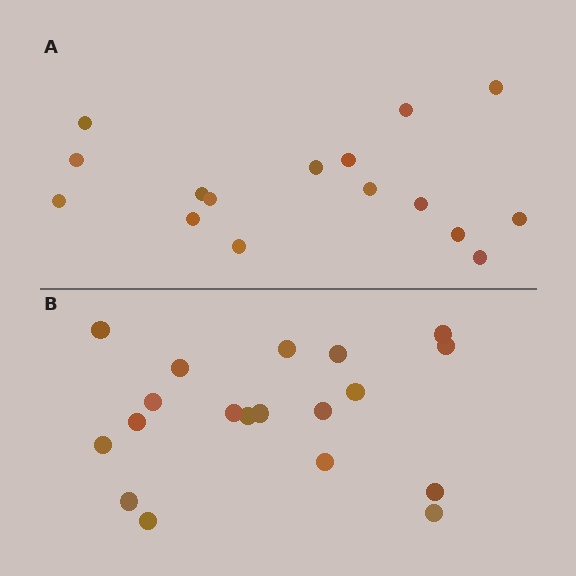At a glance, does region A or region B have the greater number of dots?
Region B (the bottom region) has more dots.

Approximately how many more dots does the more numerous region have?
Region B has just a few more — roughly 2 or 3 more dots than region A.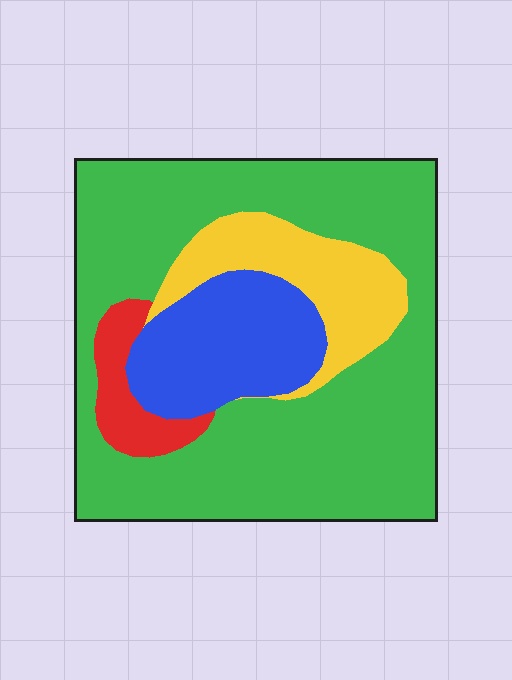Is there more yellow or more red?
Yellow.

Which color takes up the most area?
Green, at roughly 65%.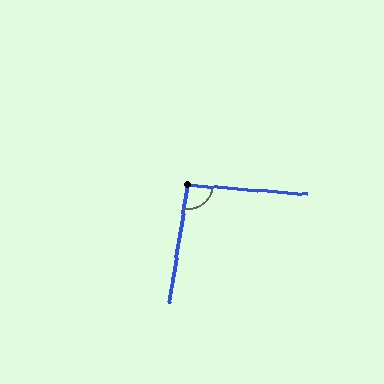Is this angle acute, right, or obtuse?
It is approximately a right angle.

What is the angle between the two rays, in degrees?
Approximately 94 degrees.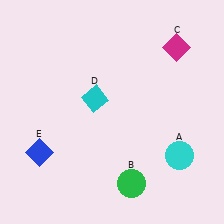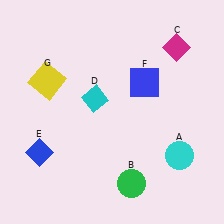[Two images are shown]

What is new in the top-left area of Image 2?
A yellow square (G) was added in the top-left area of Image 2.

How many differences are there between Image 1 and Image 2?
There are 2 differences between the two images.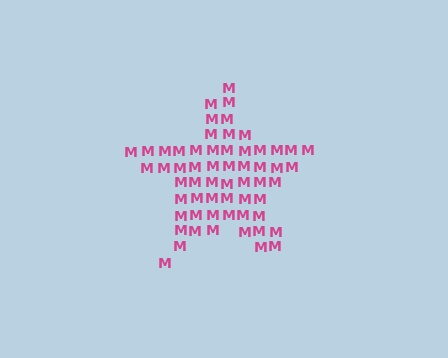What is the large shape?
The large shape is a star.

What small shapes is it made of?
It is made of small letter M's.